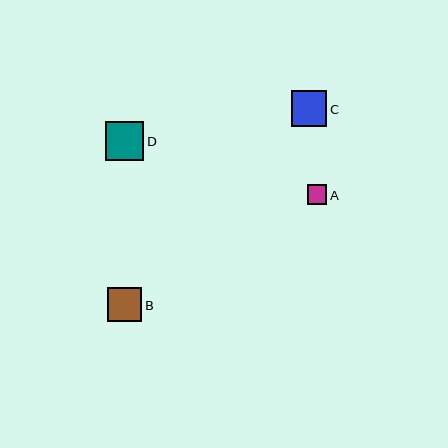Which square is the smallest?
Square A is the smallest with a size of approximately 20 pixels.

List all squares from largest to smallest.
From largest to smallest: D, C, B, A.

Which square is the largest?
Square D is the largest with a size of approximately 39 pixels.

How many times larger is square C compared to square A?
Square C is approximately 1.8 times the size of square A.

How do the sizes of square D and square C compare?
Square D and square C are approximately the same size.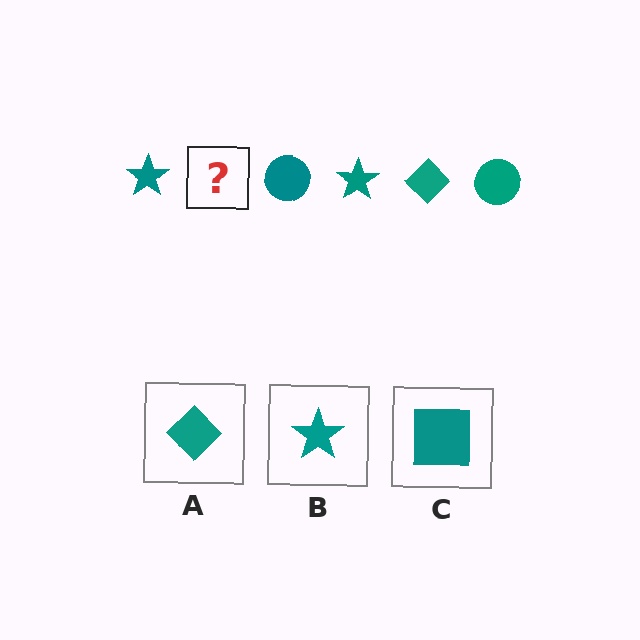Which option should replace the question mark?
Option A.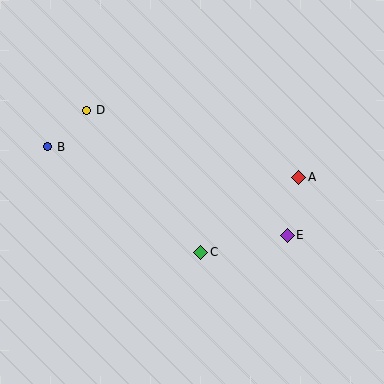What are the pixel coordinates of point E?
Point E is at (287, 235).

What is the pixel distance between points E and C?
The distance between E and C is 88 pixels.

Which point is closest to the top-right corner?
Point A is closest to the top-right corner.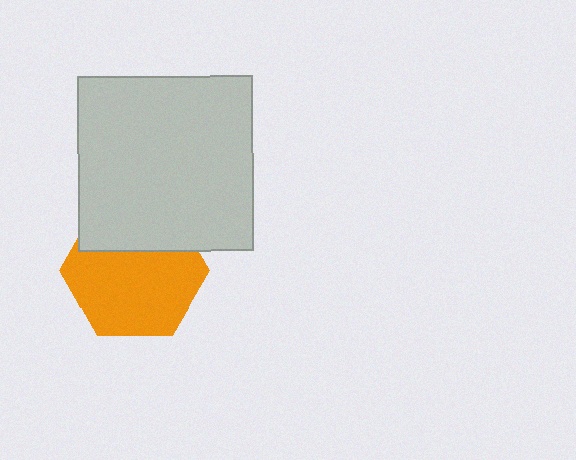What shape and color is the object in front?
The object in front is a light gray square.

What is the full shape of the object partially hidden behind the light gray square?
The partially hidden object is an orange hexagon.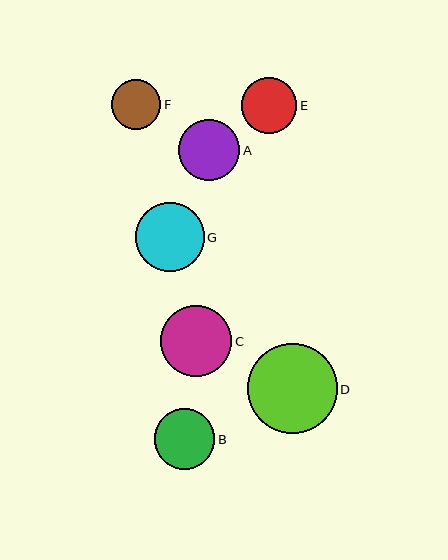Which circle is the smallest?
Circle F is the smallest with a size of approximately 50 pixels.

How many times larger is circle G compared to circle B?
Circle G is approximately 1.1 times the size of circle B.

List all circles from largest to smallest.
From largest to smallest: D, C, G, A, B, E, F.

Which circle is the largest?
Circle D is the largest with a size of approximately 90 pixels.